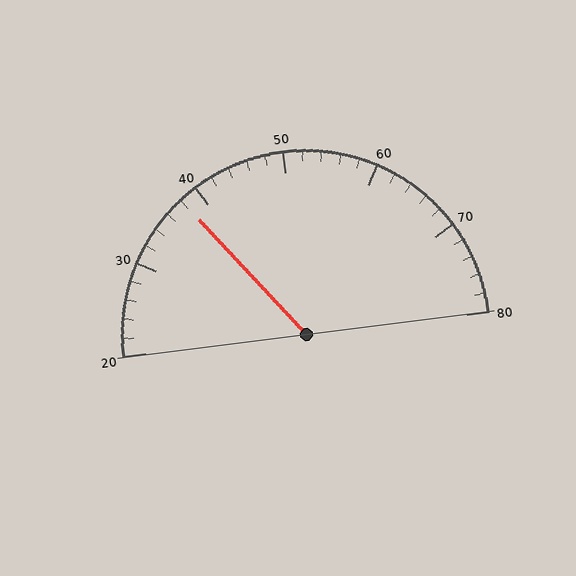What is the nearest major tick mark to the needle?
The nearest major tick mark is 40.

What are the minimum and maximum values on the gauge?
The gauge ranges from 20 to 80.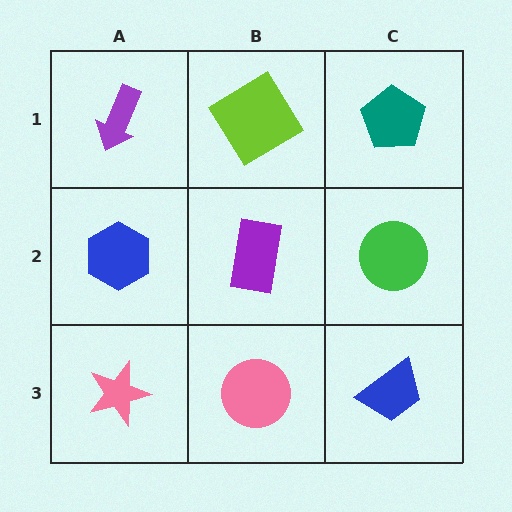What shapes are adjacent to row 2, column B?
A lime diamond (row 1, column B), a pink circle (row 3, column B), a blue hexagon (row 2, column A), a green circle (row 2, column C).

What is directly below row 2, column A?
A pink star.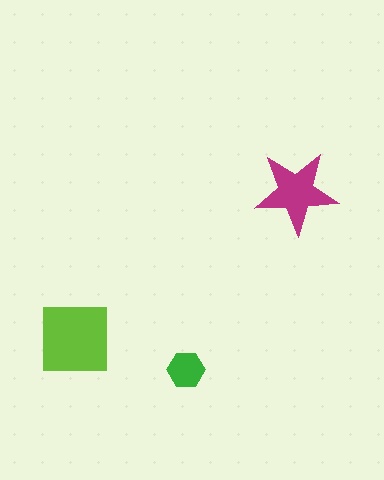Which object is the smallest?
The green hexagon.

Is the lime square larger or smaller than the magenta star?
Larger.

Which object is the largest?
The lime square.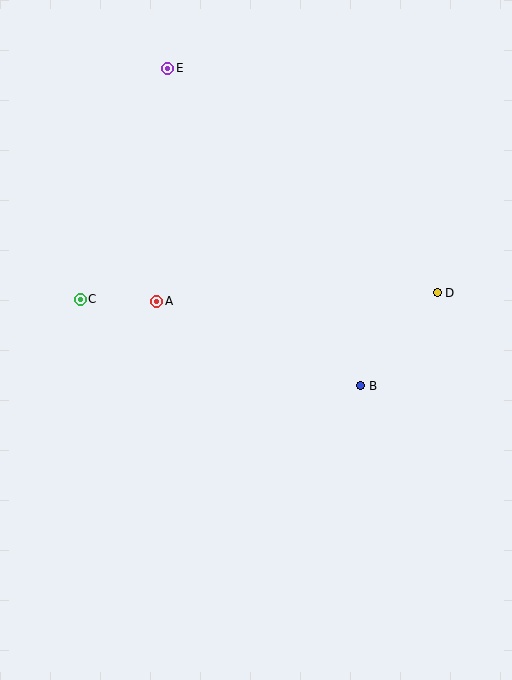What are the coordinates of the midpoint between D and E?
The midpoint between D and E is at (302, 181).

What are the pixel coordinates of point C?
Point C is at (80, 299).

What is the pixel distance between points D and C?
The distance between D and C is 357 pixels.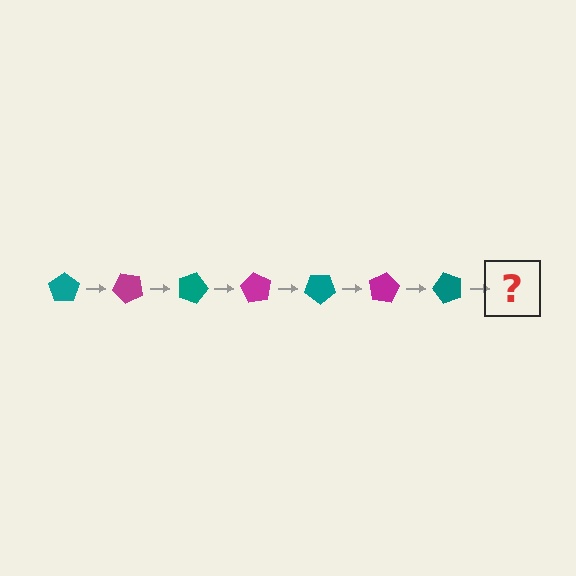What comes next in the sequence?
The next element should be a magenta pentagon, rotated 315 degrees from the start.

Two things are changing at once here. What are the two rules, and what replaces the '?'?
The two rules are that it rotates 45 degrees each step and the color cycles through teal and magenta. The '?' should be a magenta pentagon, rotated 315 degrees from the start.